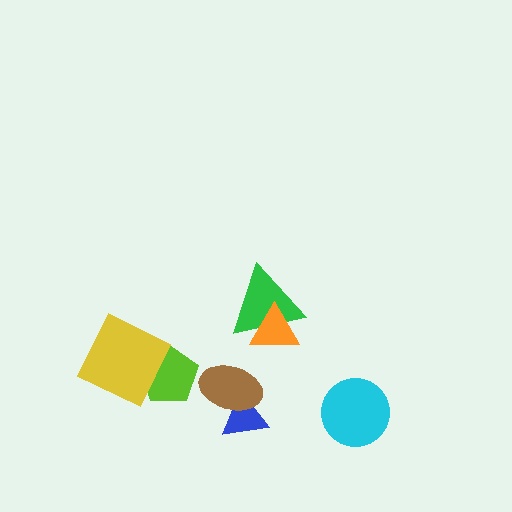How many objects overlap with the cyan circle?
0 objects overlap with the cyan circle.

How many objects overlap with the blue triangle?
1 object overlaps with the blue triangle.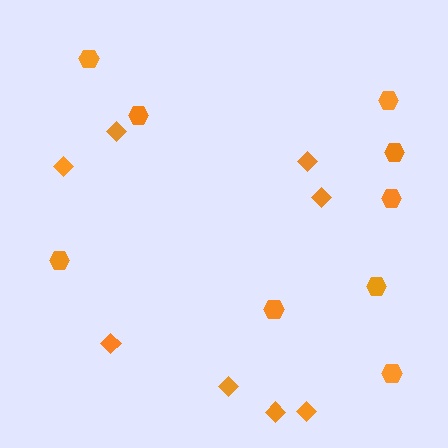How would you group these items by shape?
There are 2 groups: one group of diamonds (8) and one group of hexagons (9).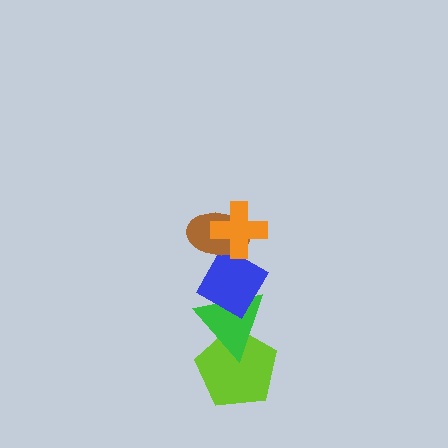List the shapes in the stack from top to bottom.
From top to bottom: the orange cross, the brown ellipse, the blue diamond, the green triangle, the lime pentagon.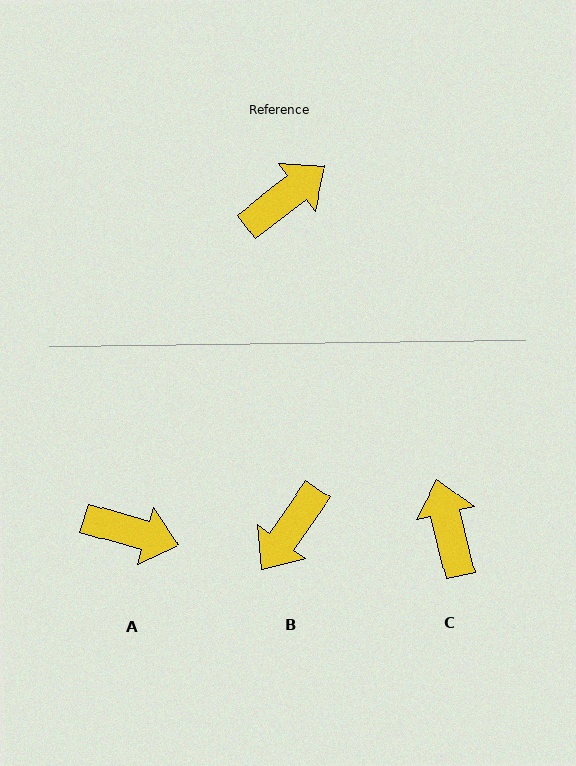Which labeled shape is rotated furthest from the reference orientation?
B, about 162 degrees away.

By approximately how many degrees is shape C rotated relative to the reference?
Approximately 66 degrees counter-clockwise.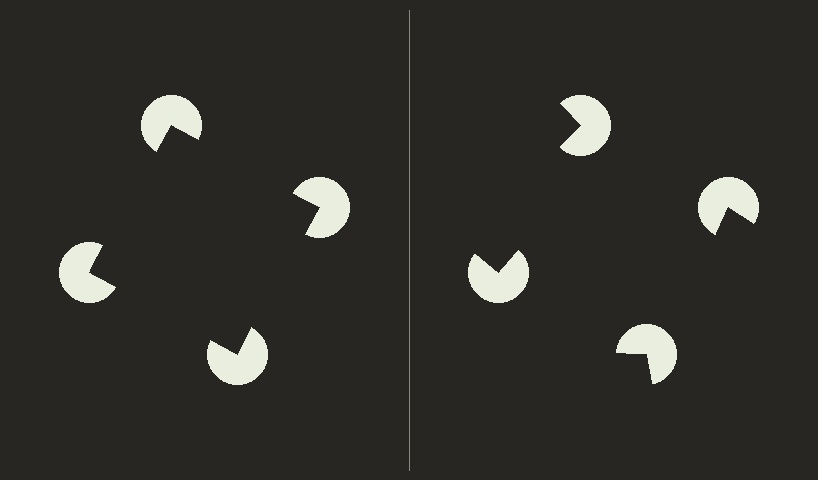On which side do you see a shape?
An illusory square appears on the left side. On the right side the wedge cuts are rotated, so no coherent shape forms.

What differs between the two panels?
The pac-man discs are positioned identically on both sides; only the wedge orientations differ. On the left they align to a square; on the right they are misaligned.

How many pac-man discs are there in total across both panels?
8 — 4 on each side.